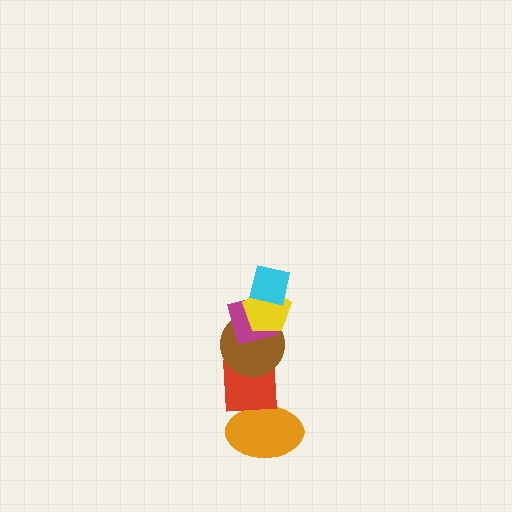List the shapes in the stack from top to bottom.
From top to bottom: the cyan square, the yellow pentagon, the magenta square, the brown circle, the red square, the orange ellipse.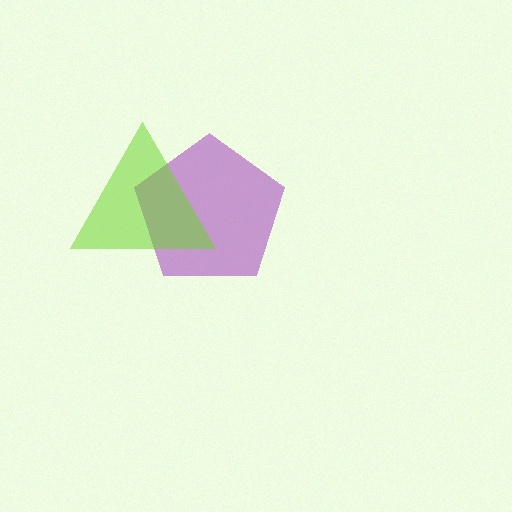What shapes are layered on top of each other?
The layered shapes are: a purple pentagon, a lime triangle.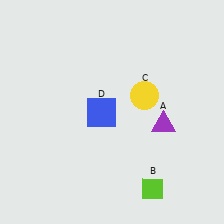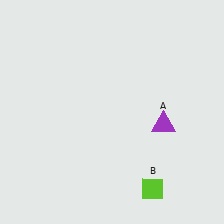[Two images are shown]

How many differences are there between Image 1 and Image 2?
There are 2 differences between the two images.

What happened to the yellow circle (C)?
The yellow circle (C) was removed in Image 2. It was in the top-right area of Image 1.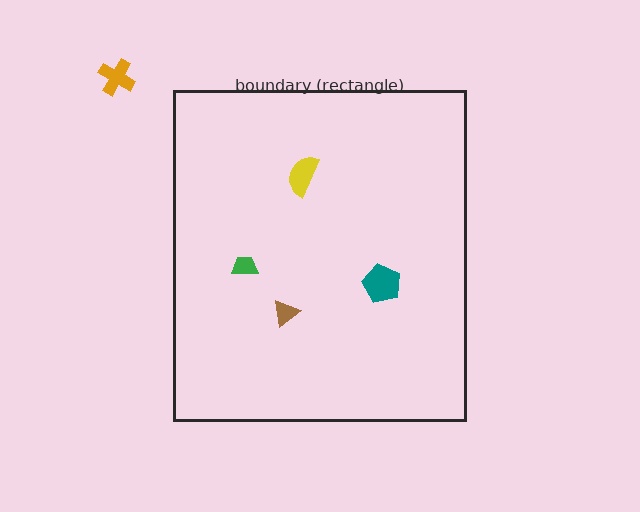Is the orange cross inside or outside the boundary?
Outside.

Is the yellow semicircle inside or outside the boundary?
Inside.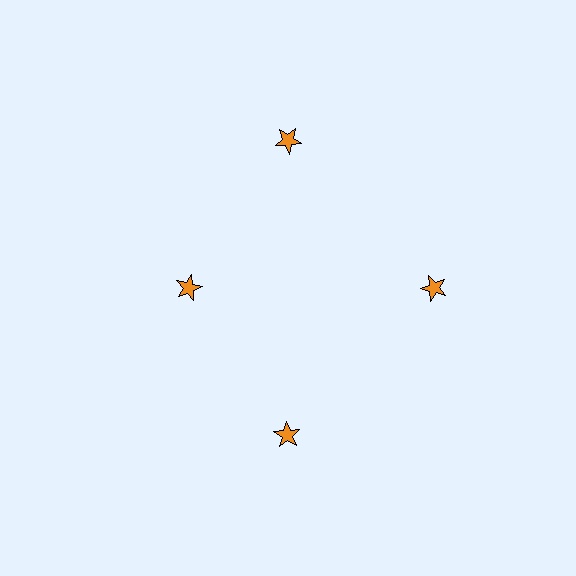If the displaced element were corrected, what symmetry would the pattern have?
It would have 4-fold rotational symmetry — the pattern would map onto itself every 90 degrees.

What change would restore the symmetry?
The symmetry would be restored by moving it outward, back onto the ring so that all 4 stars sit at equal angles and equal distance from the center.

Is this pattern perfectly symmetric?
No. The 4 orange stars are arranged in a ring, but one element near the 9 o'clock position is pulled inward toward the center, breaking the 4-fold rotational symmetry.